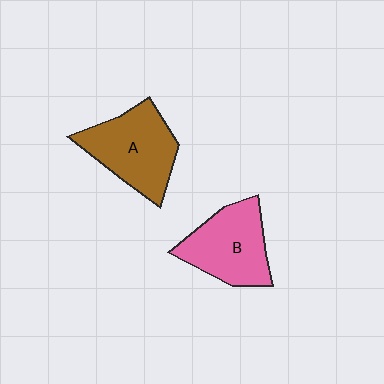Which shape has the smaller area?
Shape B (pink).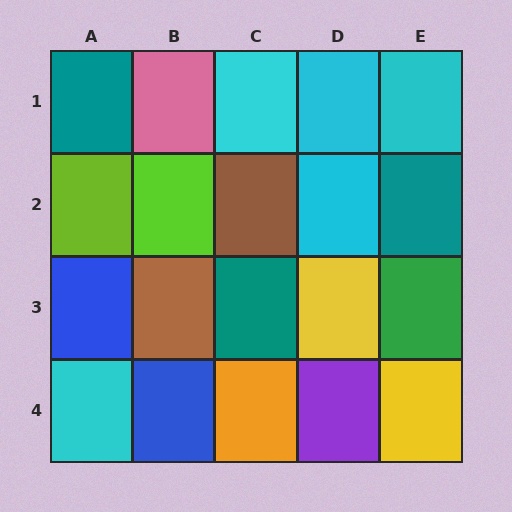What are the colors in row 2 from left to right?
Lime, lime, brown, cyan, teal.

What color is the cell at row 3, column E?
Green.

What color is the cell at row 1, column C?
Cyan.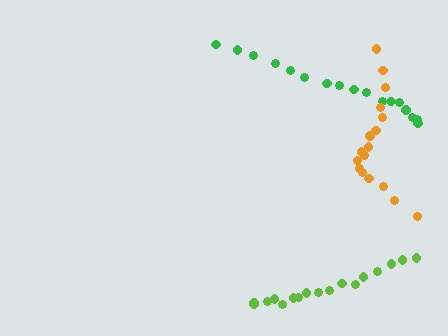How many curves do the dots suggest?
There are 3 distinct paths.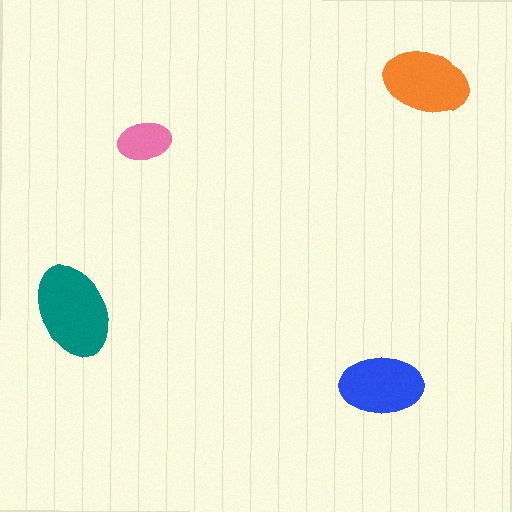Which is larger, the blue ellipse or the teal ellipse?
The teal one.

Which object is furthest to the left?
The teal ellipse is leftmost.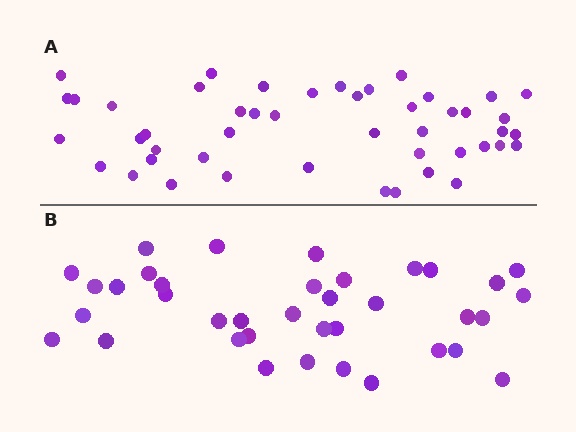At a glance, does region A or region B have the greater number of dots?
Region A (the top region) has more dots.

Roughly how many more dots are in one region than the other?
Region A has roughly 10 or so more dots than region B.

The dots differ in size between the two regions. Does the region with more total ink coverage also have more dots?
No. Region B has more total ink coverage because its dots are larger, but region A actually contains more individual dots. Total area can be misleading — the number of items is what matters here.